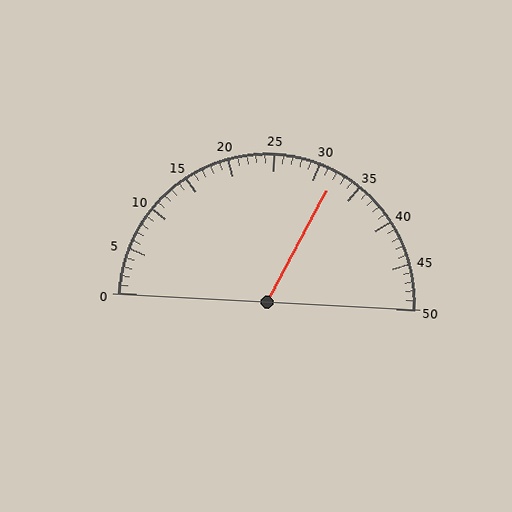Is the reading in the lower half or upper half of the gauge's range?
The reading is in the upper half of the range (0 to 50).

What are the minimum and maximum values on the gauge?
The gauge ranges from 0 to 50.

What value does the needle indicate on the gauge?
The needle indicates approximately 32.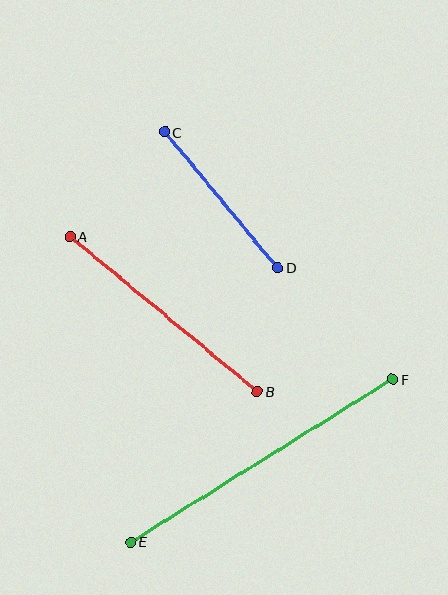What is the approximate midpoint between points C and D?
The midpoint is at approximately (221, 200) pixels.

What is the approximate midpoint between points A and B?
The midpoint is at approximately (164, 314) pixels.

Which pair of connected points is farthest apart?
Points E and F are farthest apart.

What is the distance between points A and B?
The distance is approximately 243 pixels.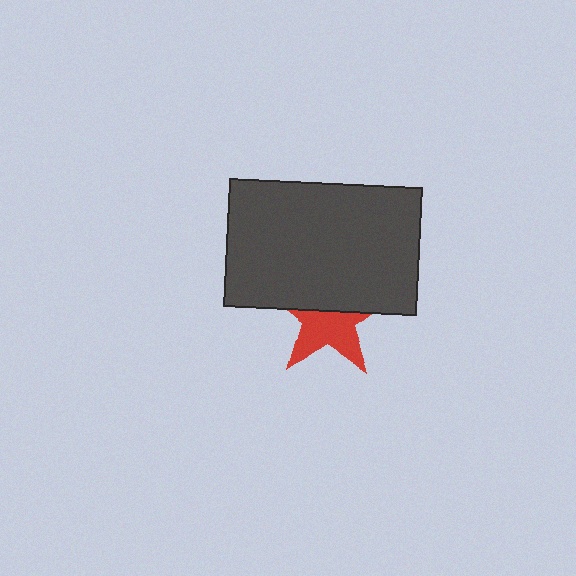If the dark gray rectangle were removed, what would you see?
You would see the complete red star.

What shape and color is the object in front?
The object in front is a dark gray rectangle.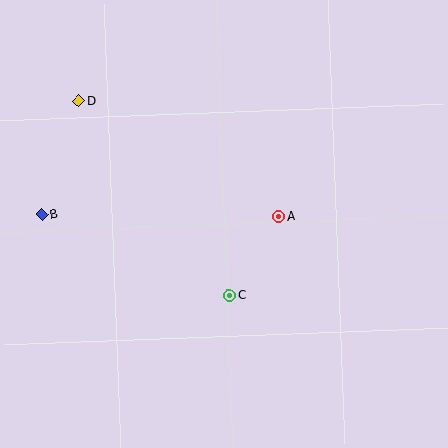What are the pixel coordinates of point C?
Point C is at (229, 296).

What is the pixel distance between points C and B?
The distance between C and B is 204 pixels.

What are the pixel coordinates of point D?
Point D is at (79, 101).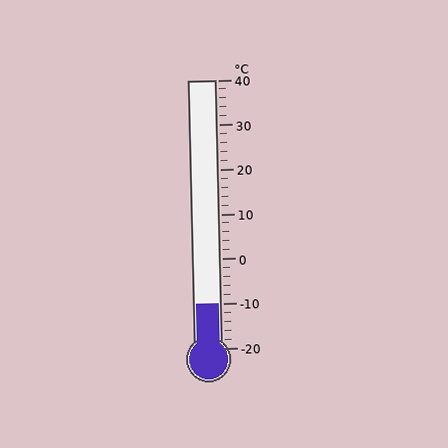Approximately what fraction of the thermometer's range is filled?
The thermometer is filled to approximately 15% of its range.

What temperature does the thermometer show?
The thermometer shows approximately -10°C.